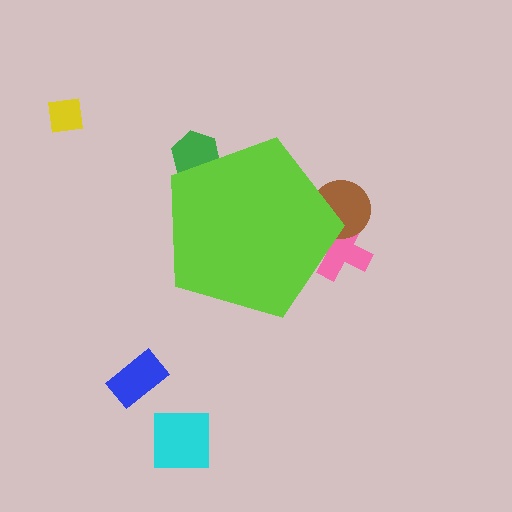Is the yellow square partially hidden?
No, the yellow square is fully visible.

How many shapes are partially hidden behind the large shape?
3 shapes are partially hidden.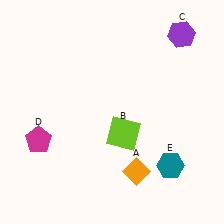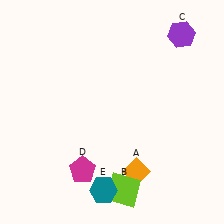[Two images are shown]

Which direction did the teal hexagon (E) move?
The teal hexagon (E) moved left.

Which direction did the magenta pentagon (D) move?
The magenta pentagon (D) moved right.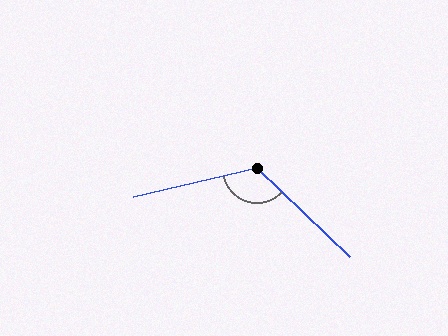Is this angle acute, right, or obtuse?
It is obtuse.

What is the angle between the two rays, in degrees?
Approximately 124 degrees.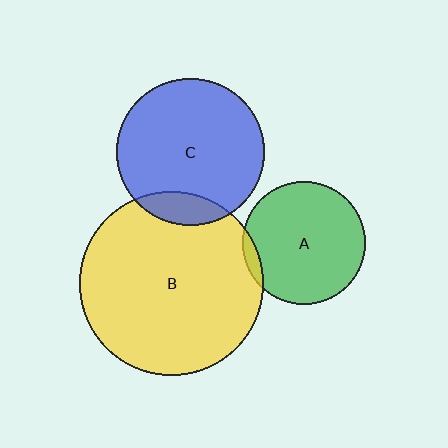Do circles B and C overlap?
Yes.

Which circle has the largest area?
Circle B (yellow).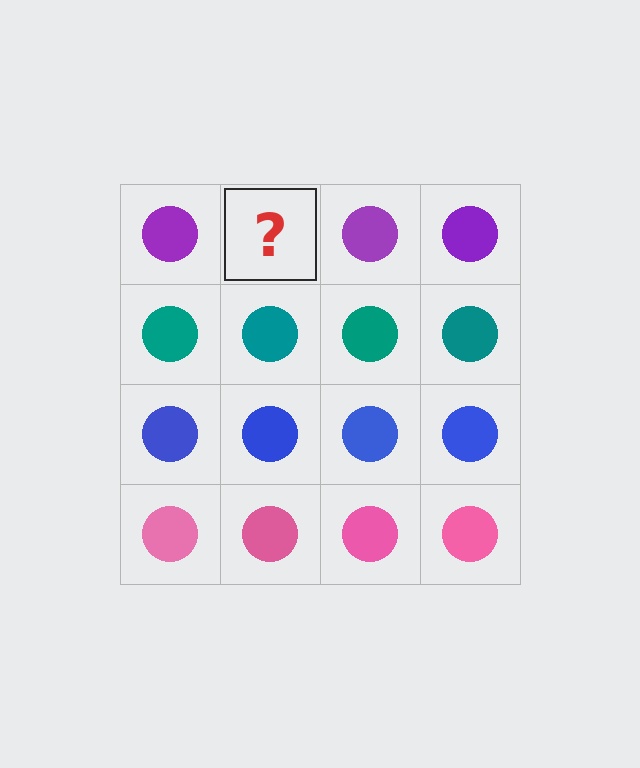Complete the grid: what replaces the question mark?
The question mark should be replaced with a purple circle.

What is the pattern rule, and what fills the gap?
The rule is that each row has a consistent color. The gap should be filled with a purple circle.